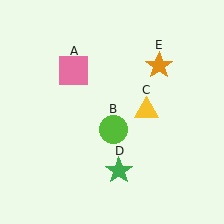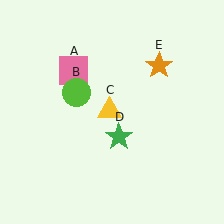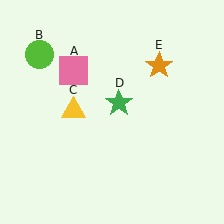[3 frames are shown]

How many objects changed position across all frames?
3 objects changed position: lime circle (object B), yellow triangle (object C), green star (object D).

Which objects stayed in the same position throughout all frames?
Pink square (object A) and orange star (object E) remained stationary.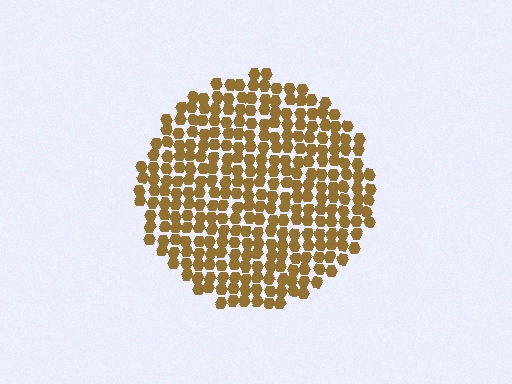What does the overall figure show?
The overall figure shows a circle.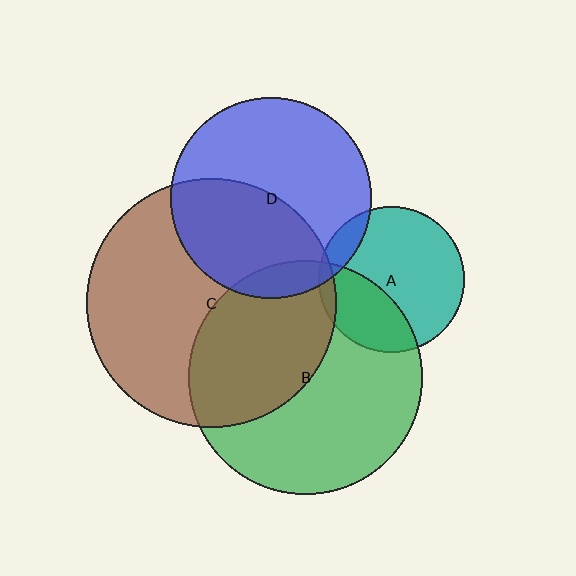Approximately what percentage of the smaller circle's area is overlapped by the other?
Approximately 10%.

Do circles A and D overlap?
Yes.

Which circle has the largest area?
Circle C (brown).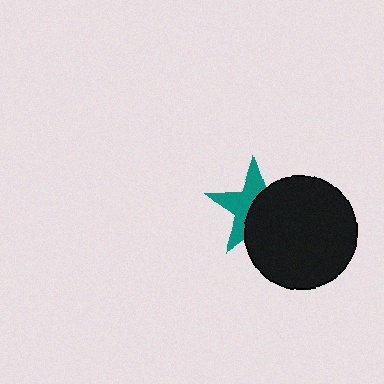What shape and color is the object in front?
The object in front is a black circle.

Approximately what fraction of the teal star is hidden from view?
Roughly 52% of the teal star is hidden behind the black circle.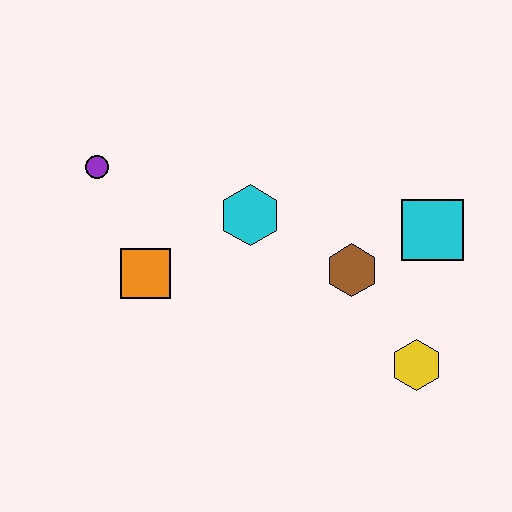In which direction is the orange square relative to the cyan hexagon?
The orange square is to the left of the cyan hexagon.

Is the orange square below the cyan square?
Yes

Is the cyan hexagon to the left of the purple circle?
No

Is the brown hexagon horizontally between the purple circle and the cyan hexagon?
No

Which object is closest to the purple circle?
The orange square is closest to the purple circle.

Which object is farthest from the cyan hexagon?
The yellow hexagon is farthest from the cyan hexagon.